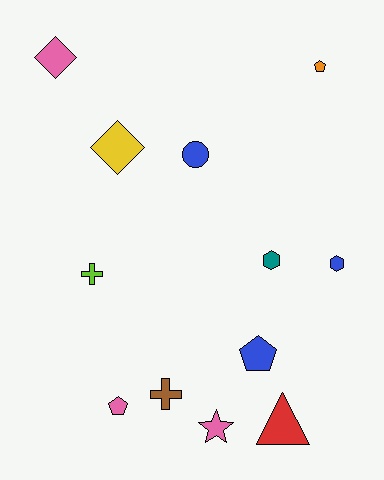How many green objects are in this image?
There are no green objects.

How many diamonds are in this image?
There are 2 diamonds.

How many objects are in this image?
There are 12 objects.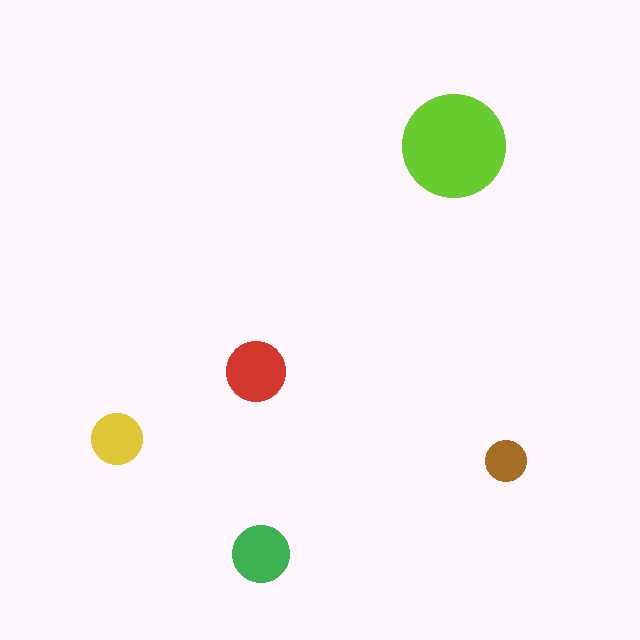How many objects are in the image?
There are 5 objects in the image.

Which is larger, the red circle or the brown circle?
The red one.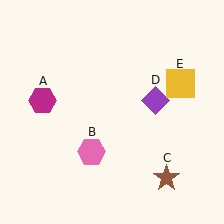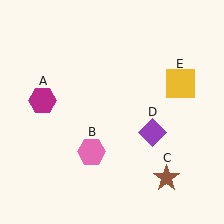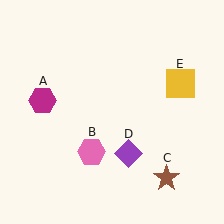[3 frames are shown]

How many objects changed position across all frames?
1 object changed position: purple diamond (object D).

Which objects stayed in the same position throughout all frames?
Magenta hexagon (object A) and pink hexagon (object B) and brown star (object C) and yellow square (object E) remained stationary.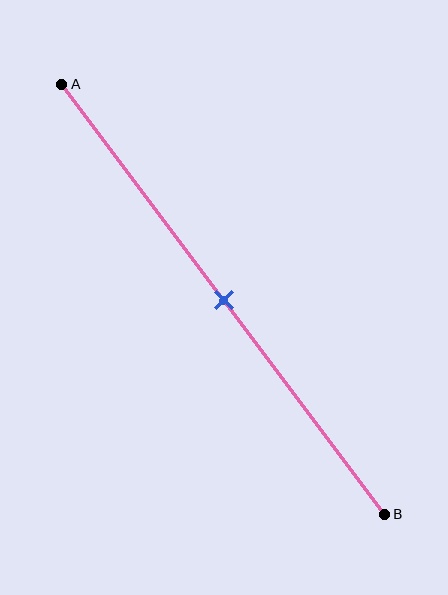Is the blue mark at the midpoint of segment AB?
Yes, the mark is approximately at the midpoint.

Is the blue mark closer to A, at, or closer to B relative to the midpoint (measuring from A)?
The blue mark is approximately at the midpoint of segment AB.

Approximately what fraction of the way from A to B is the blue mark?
The blue mark is approximately 50% of the way from A to B.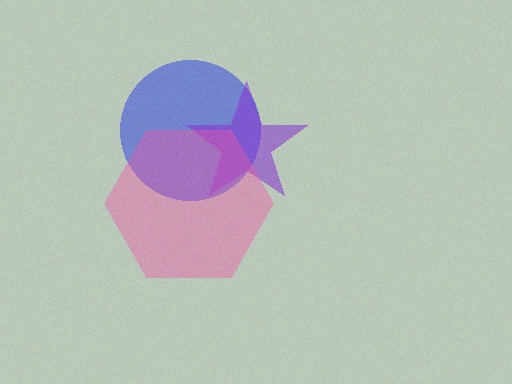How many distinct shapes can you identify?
There are 3 distinct shapes: a blue circle, a purple star, a pink hexagon.